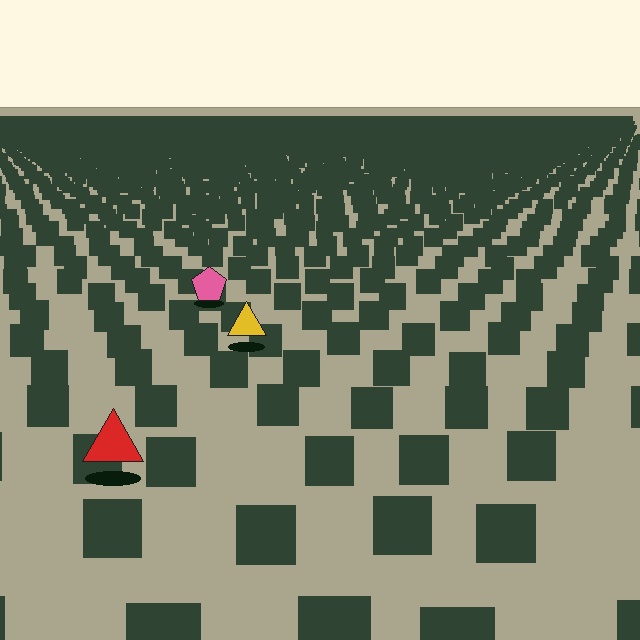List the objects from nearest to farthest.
From nearest to farthest: the red triangle, the yellow triangle, the pink pentagon.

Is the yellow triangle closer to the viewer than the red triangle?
No. The red triangle is closer — you can tell from the texture gradient: the ground texture is coarser near it.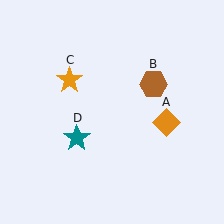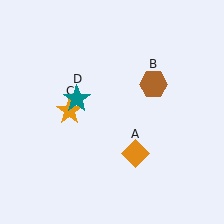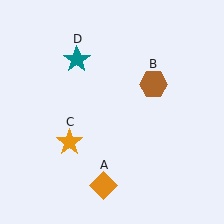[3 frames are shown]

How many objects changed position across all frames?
3 objects changed position: orange diamond (object A), orange star (object C), teal star (object D).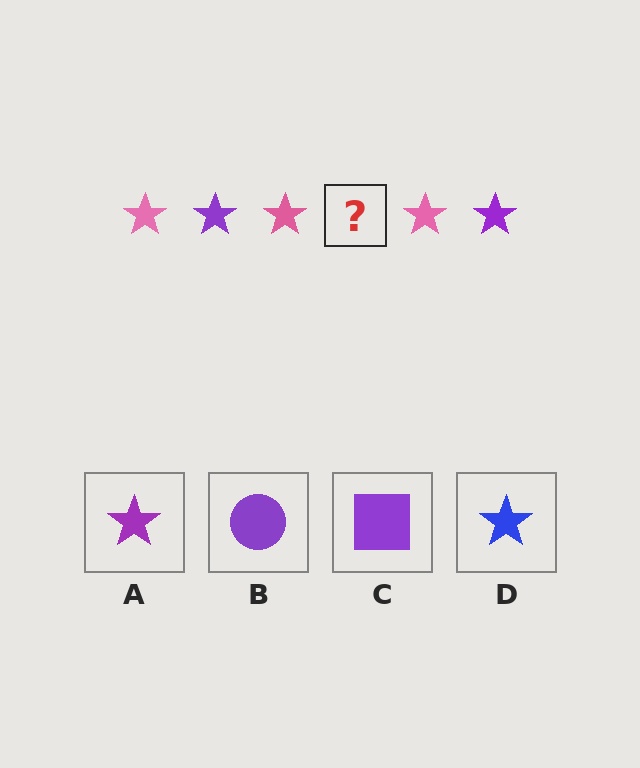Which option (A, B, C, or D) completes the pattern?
A.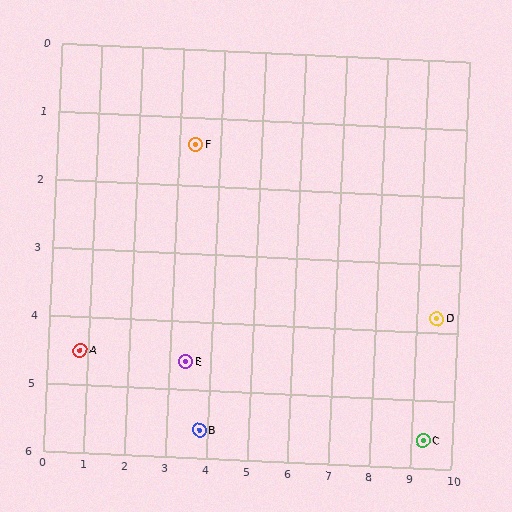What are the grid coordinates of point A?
Point A is at approximately (0.8, 4.5).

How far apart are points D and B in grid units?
Points D and B are about 6.0 grid units apart.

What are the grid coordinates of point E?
Point E is at approximately (3.4, 4.6).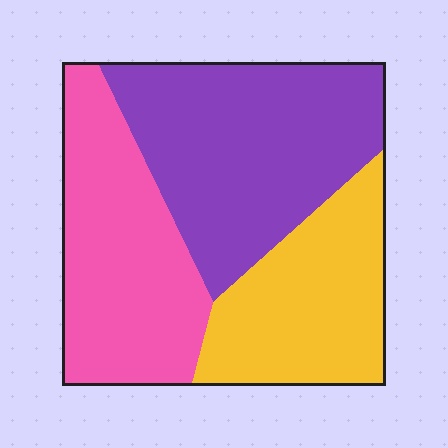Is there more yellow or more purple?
Purple.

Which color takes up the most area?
Purple, at roughly 40%.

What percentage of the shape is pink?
Pink covers around 35% of the shape.